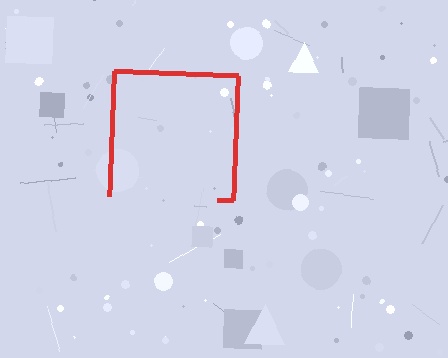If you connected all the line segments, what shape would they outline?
They would outline a square.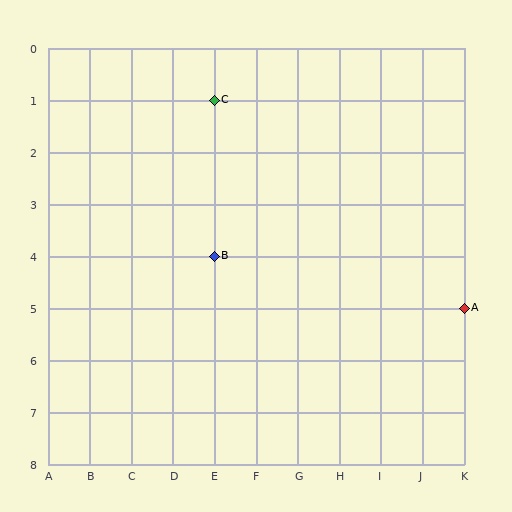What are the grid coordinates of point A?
Point A is at grid coordinates (K, 5).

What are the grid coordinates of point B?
Point B is at grid coordinates (E, 4).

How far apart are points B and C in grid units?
Points B and C are 3 rows apart.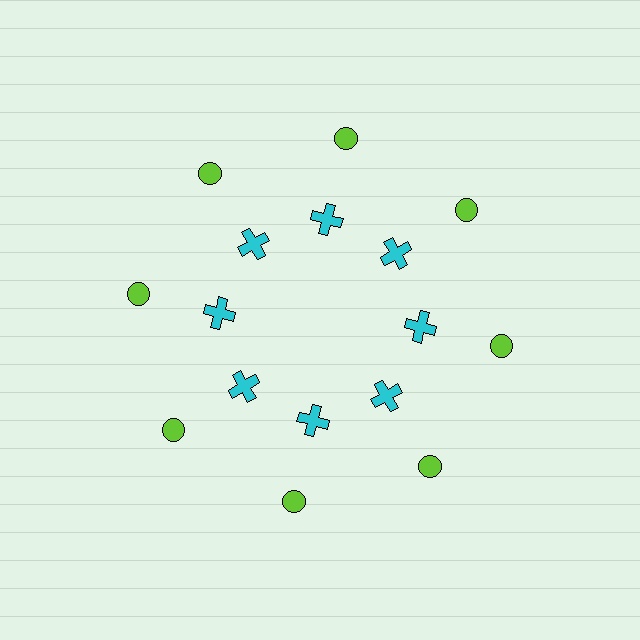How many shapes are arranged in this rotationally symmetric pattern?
There are 16 shapes, arranged in 8 groups of 2.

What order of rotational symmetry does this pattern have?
This pattern has 8-fold rotational symmetry.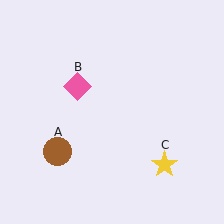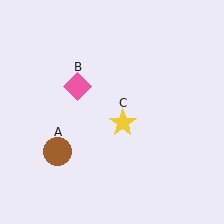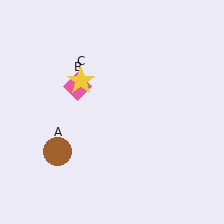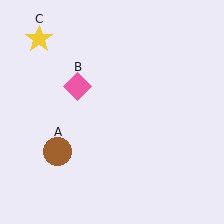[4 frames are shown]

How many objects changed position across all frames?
1 object changed position: yellow star (object C).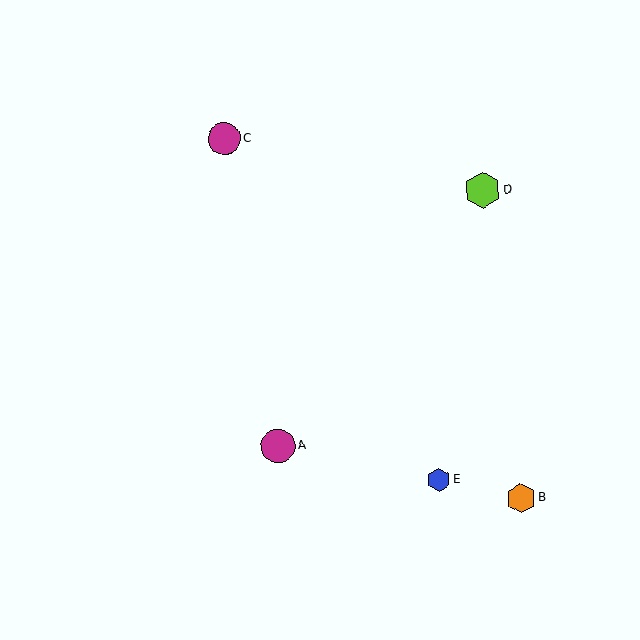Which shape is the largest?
The lime hexagon (labeled D) is the largest.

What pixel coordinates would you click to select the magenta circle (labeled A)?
Click at (278, 446) to select the magenta circle A.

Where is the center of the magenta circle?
The center of the magenta circle is at (224, 139).